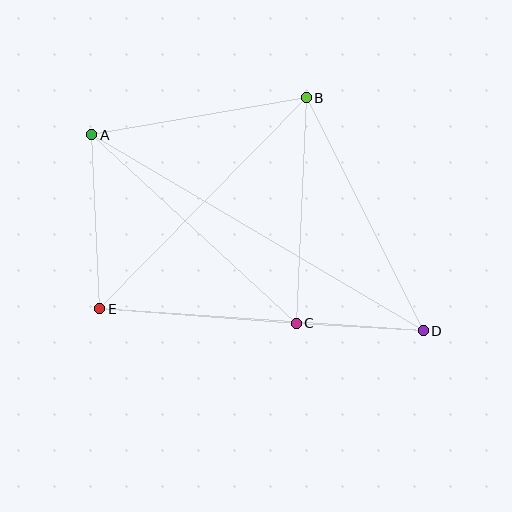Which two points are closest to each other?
Points C and D are closest to each other.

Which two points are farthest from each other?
Points A and D are farthest from each other.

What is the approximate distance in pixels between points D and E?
The distance between D and E is approximately 324 pixels.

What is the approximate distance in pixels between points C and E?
The distance between C and E is approximately 197 pixels.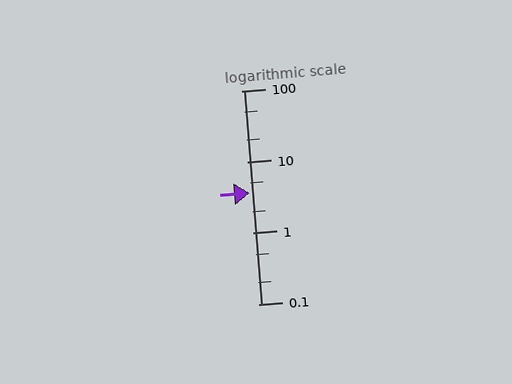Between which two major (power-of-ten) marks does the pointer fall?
The pointer is between 1 and 10.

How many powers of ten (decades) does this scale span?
The scale spans 3 decades, from 0.1 to 100.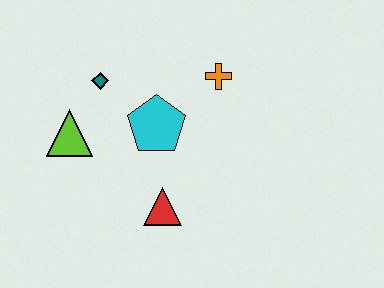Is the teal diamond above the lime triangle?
Yes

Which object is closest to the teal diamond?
The lime triangle is closest to the teal diamond.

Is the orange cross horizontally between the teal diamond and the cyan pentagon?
No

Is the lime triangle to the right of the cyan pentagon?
No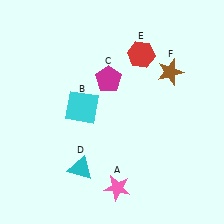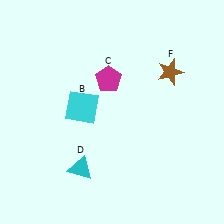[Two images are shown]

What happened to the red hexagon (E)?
The red hexagon (E) was removed in Image 2. It was in the top-right area of Image 1.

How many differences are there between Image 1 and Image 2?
There are 2 differences between the two images.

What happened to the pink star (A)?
The pink star (A) was removed in Image 2. It was in the bottom-right area of Image 1.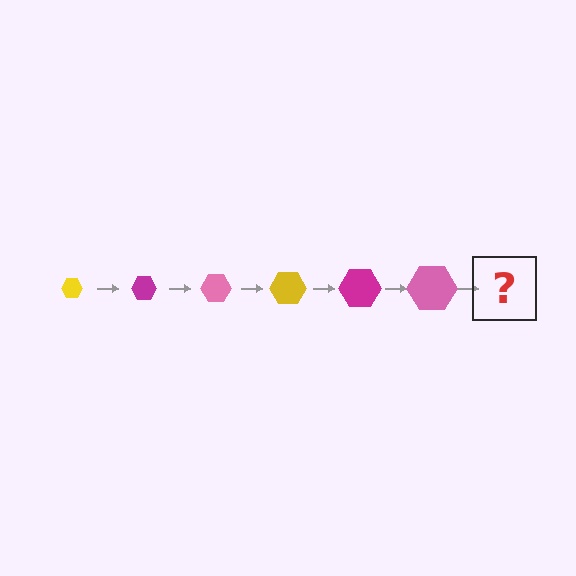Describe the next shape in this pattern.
It should be a yellow hexagon, larger than the previous one.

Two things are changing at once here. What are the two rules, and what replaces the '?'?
The two rules are that the hexagon grows larger each step and the color cycles through yellow, magenta, and pink. The '?' should be a yellow hexagon, larger than the previous one.